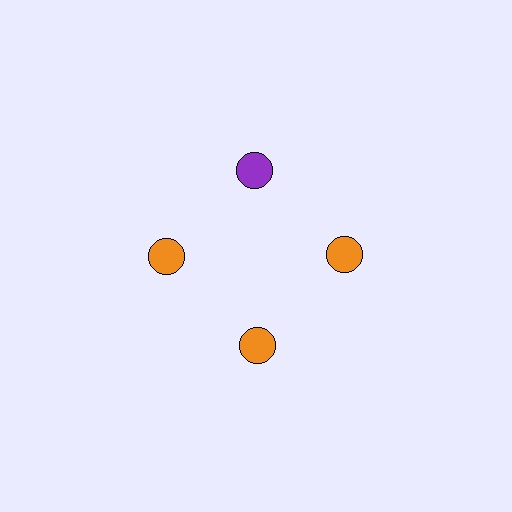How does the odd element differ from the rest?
It has a different color: purple instead of orange.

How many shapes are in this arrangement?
There are 4 shapes arranged in a ring pattern.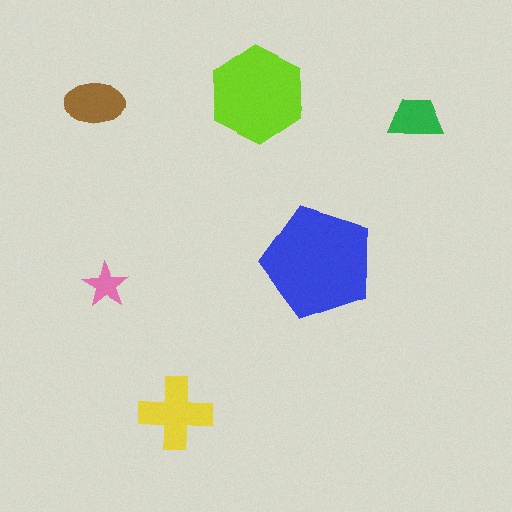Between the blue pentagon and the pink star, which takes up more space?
The blue pentagon.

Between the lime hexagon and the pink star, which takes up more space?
The lime hexagon.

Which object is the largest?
The blue pentagon.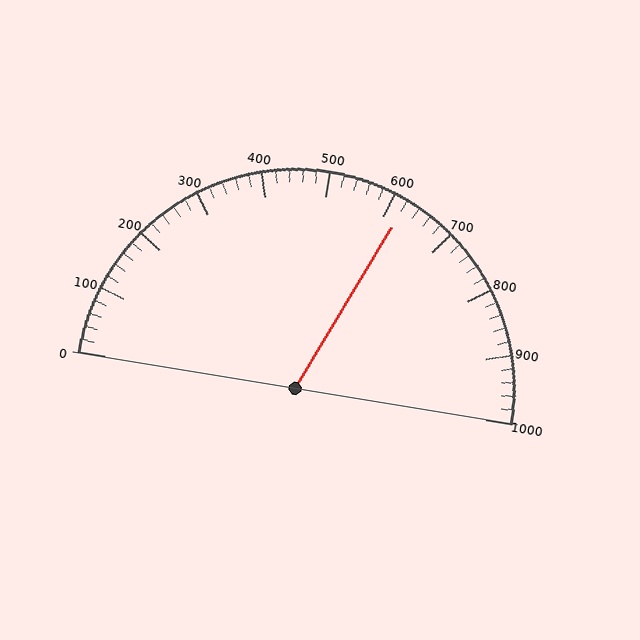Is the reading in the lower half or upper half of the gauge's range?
The reading is in the upper half of the range (0 to 1000).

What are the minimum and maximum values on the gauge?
The gauge ranges from 0 to 1000.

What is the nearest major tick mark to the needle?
The nearest major tick mark is 600.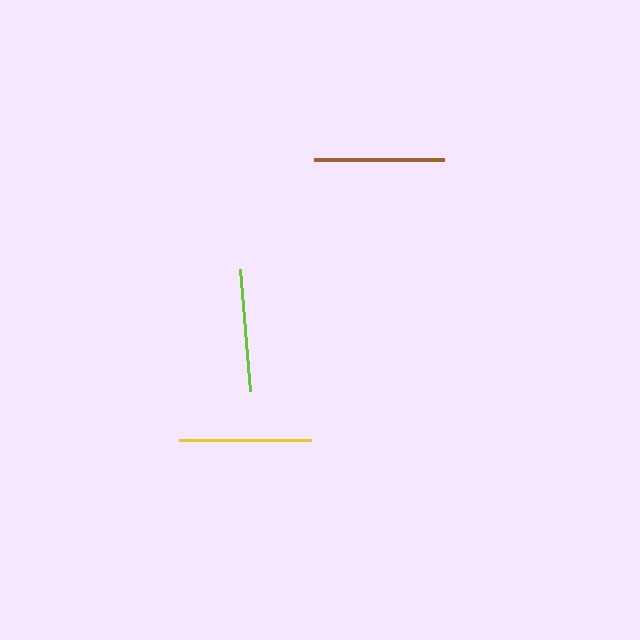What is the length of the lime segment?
The lime segment is approximately 123 pixels long.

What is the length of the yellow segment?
The yellow segment is approximately 132 pixels long.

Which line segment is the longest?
The yellow line is the longest at approximately 132 pixels.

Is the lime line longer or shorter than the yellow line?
The yellow line is longer than the lime line.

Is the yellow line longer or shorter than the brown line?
The yellow line is longer than the brown line.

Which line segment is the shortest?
The lime line is the shortest at approximately 123 pixels.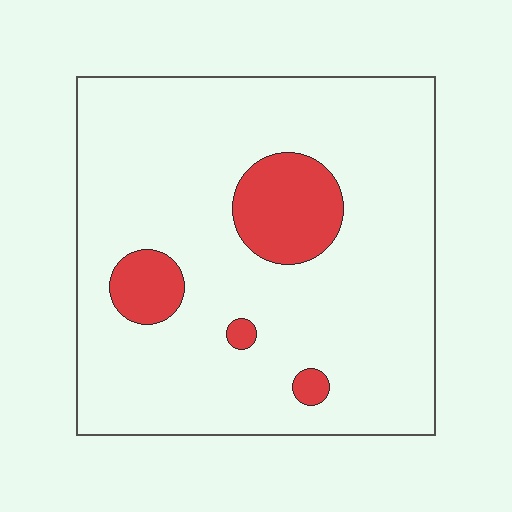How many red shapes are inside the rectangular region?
4.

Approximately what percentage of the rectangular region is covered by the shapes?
Approximately 15%.